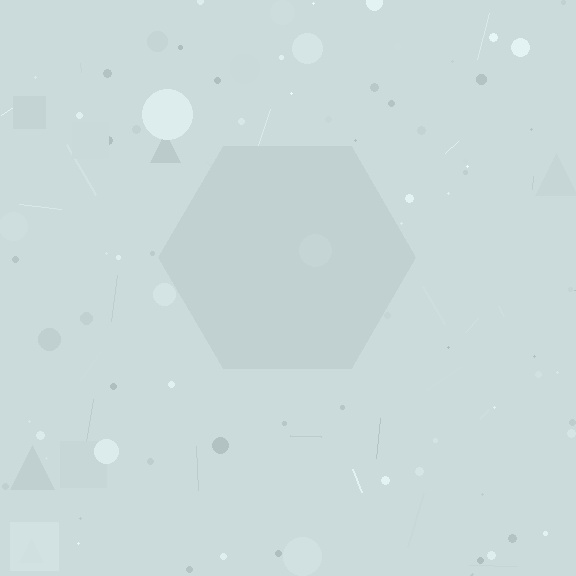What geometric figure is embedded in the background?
A hexagon is embedded in the background.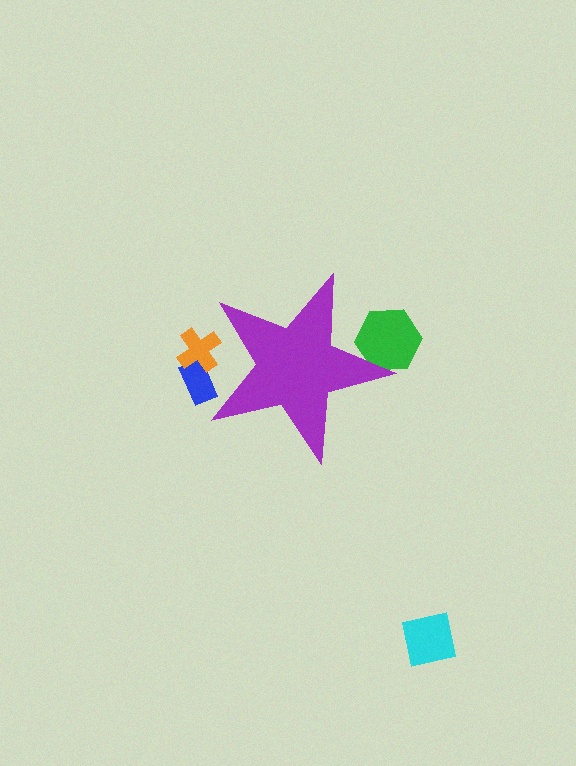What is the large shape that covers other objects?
A purple star.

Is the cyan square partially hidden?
No, the cyan square is fully visible.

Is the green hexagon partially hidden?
Yes, the green hexagon is partially hidden behind the purple star.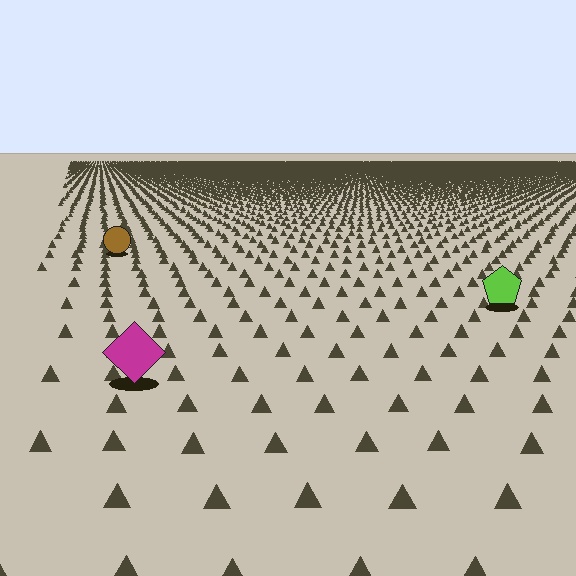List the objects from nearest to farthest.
From nearest to farthest: the magenta diamond, the lime pentagon, the brown circle.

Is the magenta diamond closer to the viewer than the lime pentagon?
Yes. The magenta diamond is closer — you can tell from the texture gradient: the ground texture is coarser near it.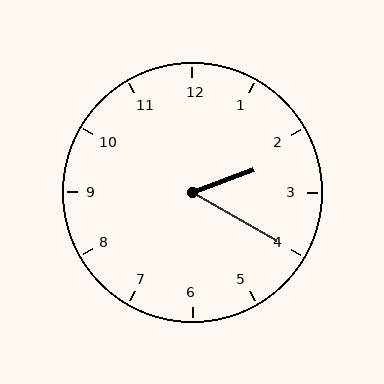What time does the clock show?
2:20.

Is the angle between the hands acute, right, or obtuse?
It is acute.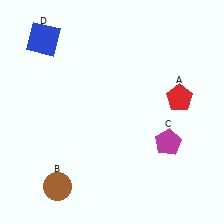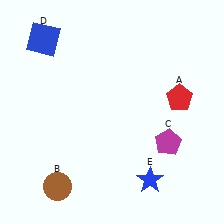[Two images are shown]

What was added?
A blue star (E) was added in Image 2.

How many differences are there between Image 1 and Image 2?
There is 1 difference between the two images.